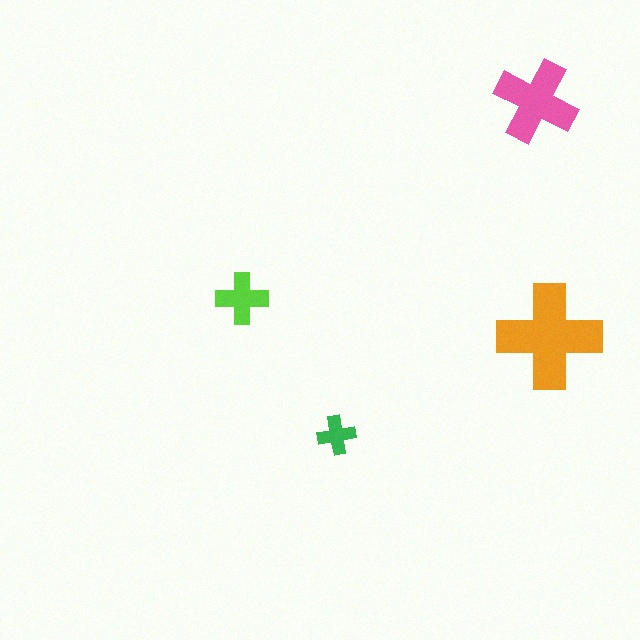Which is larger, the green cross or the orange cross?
The orange one.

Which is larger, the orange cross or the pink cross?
The orange one.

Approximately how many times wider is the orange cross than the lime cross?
About 2 times wider.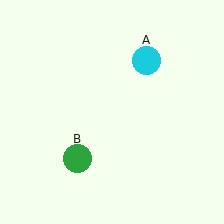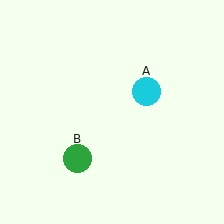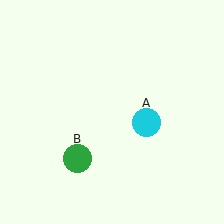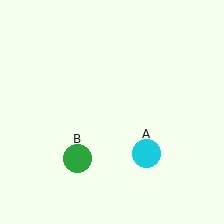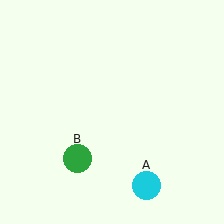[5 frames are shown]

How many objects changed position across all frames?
1 object changed position: cyan circle (object A).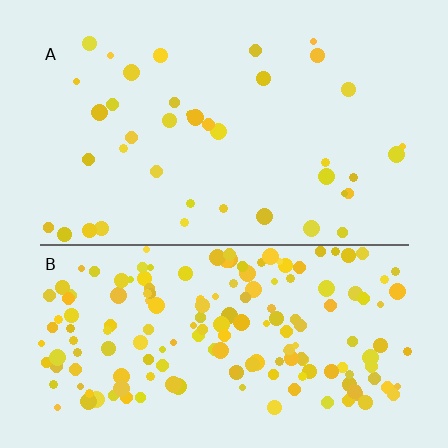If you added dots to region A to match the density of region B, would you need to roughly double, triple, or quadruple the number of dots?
Approximately quadruple.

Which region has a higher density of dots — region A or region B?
B (the bottom).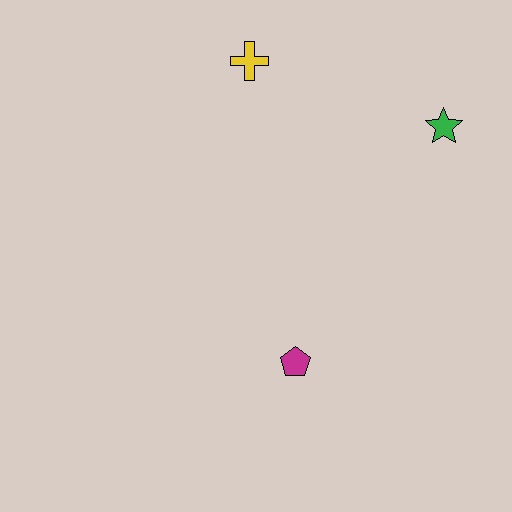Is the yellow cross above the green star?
Yes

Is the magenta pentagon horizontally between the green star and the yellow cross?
Yes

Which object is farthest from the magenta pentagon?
The yellow cross is farthest from the magenta pentagon.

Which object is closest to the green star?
The yellow cross is closest to the green star.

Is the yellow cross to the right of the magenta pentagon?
No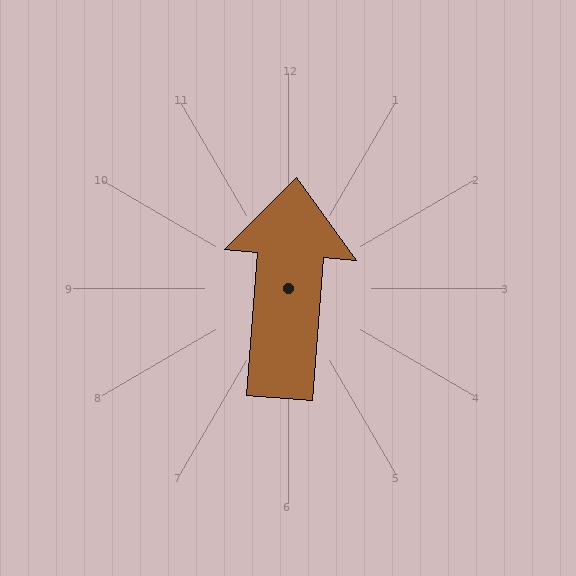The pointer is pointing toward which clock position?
Roughly 12 o'clock.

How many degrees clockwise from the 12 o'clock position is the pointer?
Approximately 5 degrees.